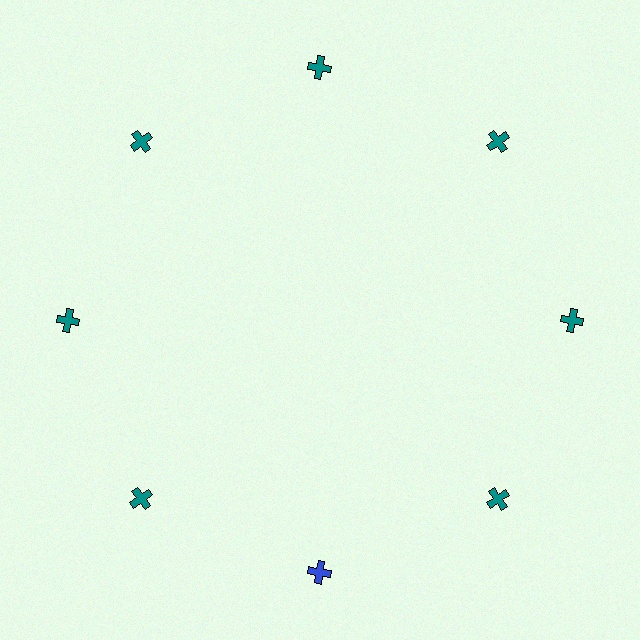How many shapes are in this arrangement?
There are 8 shapes arranged in a ring pattern.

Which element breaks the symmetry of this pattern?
The blue cross at roughly the 6 o'clock position breaks the symmetry. All other shapes are teal crosses.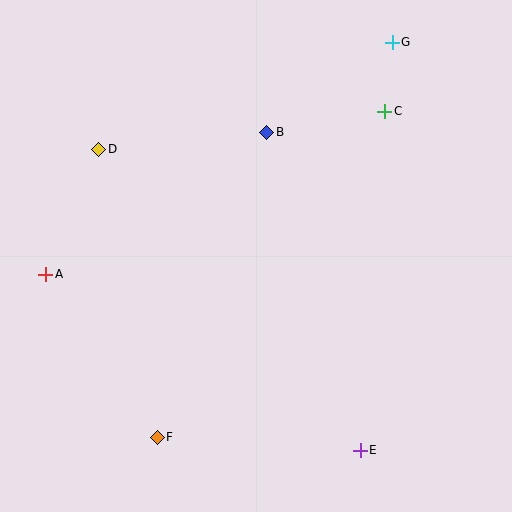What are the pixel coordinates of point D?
Point D is at (98, 149).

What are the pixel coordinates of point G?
Point G is at (392, 42).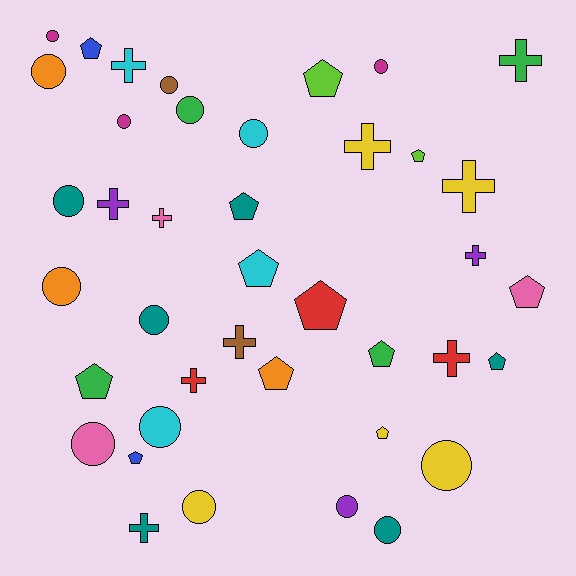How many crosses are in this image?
There are 11 crosses.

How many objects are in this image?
There are 40 objects.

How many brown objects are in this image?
There are 2 brown objects.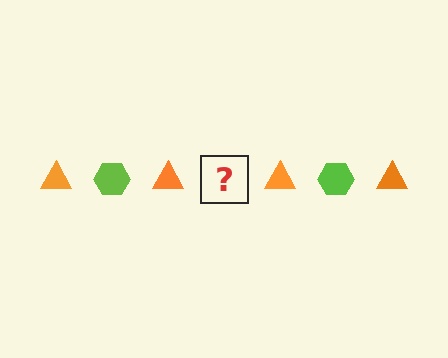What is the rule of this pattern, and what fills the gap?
The rule is that the pattern alternates between orange triangle and lime hexagon. The gap should be filled with a lime hexagon.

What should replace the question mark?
The question mark should be replaced with a lime hexagon.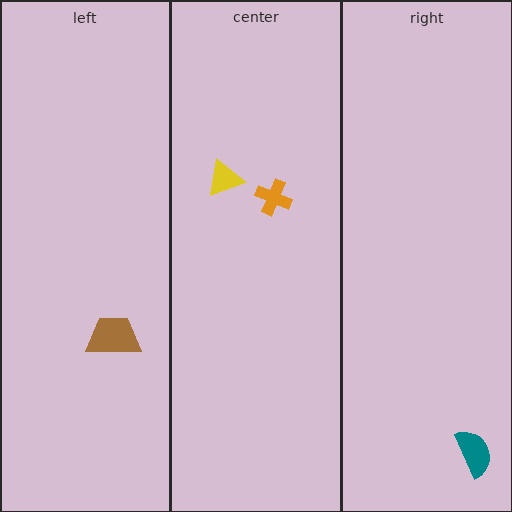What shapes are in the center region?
The yellow triangle, the orange cross.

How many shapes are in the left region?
1.